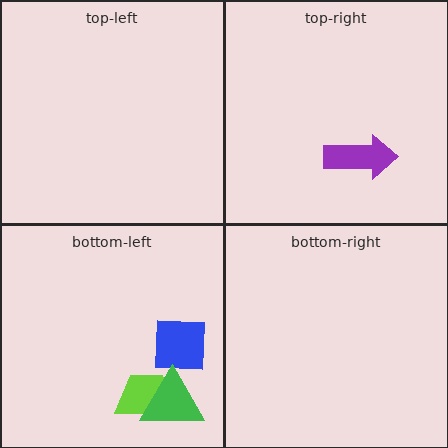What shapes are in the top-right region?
The purple arrow.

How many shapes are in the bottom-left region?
3.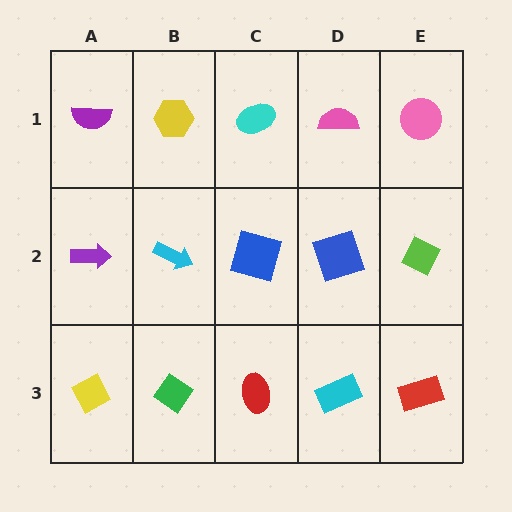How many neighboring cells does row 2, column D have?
4.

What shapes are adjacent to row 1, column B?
A cyan arrow (row 2, column B), a purple semicircle (row 1, column A), a cyan ellipse (row 1, column C).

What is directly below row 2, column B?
A green diamond.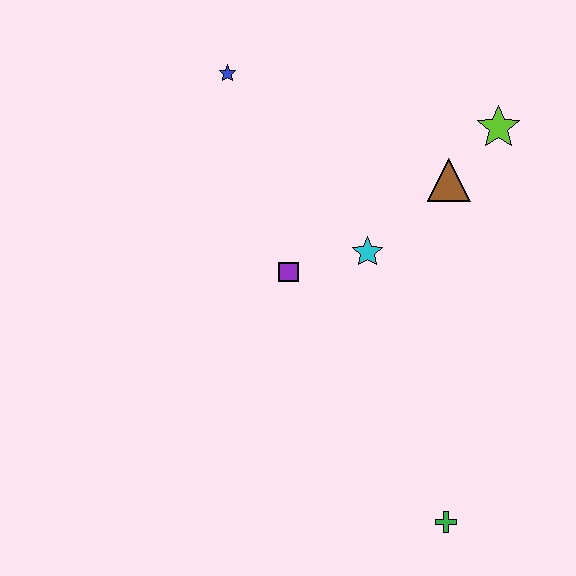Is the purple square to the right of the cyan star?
No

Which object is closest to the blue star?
The purple square is closest to the blue star.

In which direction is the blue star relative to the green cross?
The blue star is above the green cross.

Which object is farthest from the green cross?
The blue star is farthest from the green cross.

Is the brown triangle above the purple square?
Yes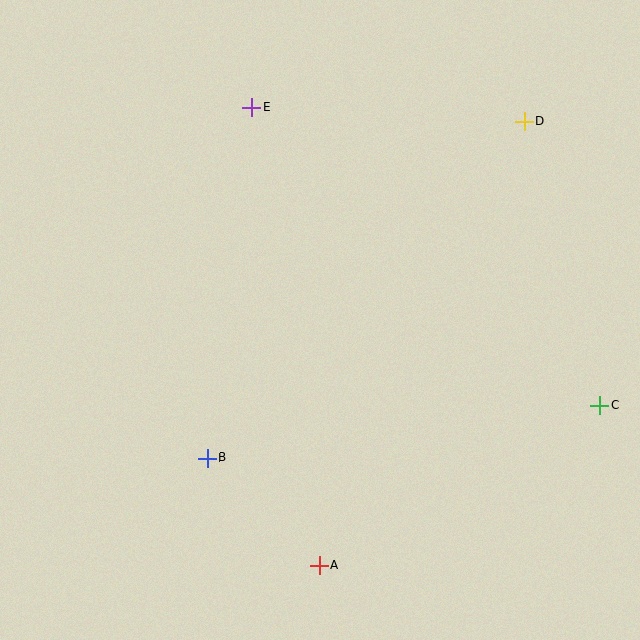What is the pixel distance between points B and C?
The distance between B and C is 396 pixels.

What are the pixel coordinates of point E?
Point E is at (252, 107).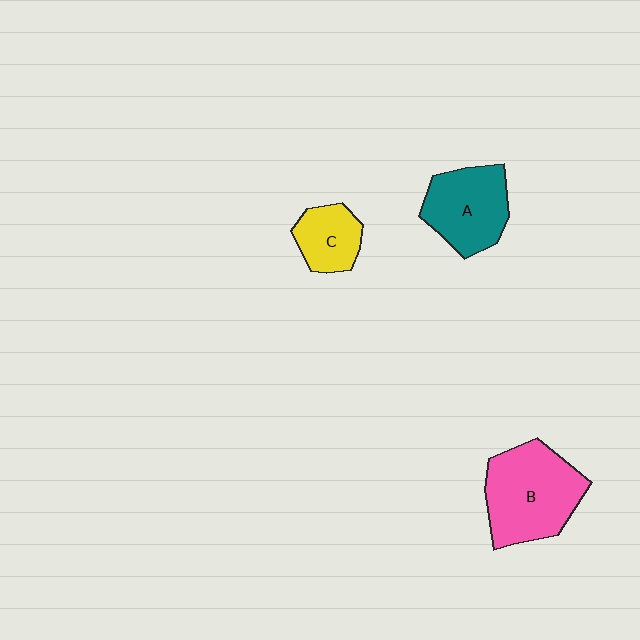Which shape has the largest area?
Shape B (pink).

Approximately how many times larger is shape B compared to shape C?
Approximately 2.1 times.